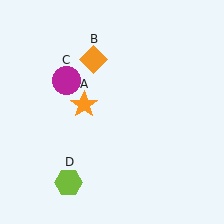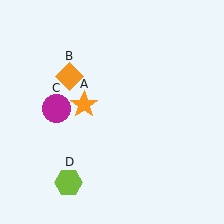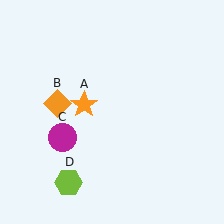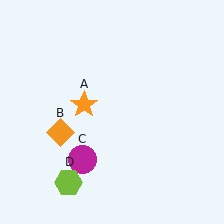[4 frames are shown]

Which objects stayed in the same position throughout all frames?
Orange star (object A) and lime hexagon (object D) remained stationary.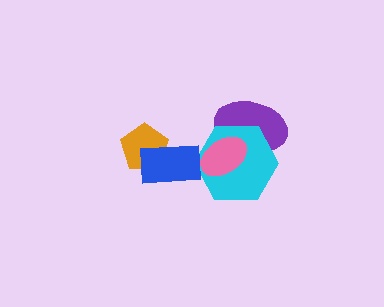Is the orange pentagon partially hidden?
Yes, it is partially covered by another shape.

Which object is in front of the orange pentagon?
The blue rectangle is in front of the orange pentagon.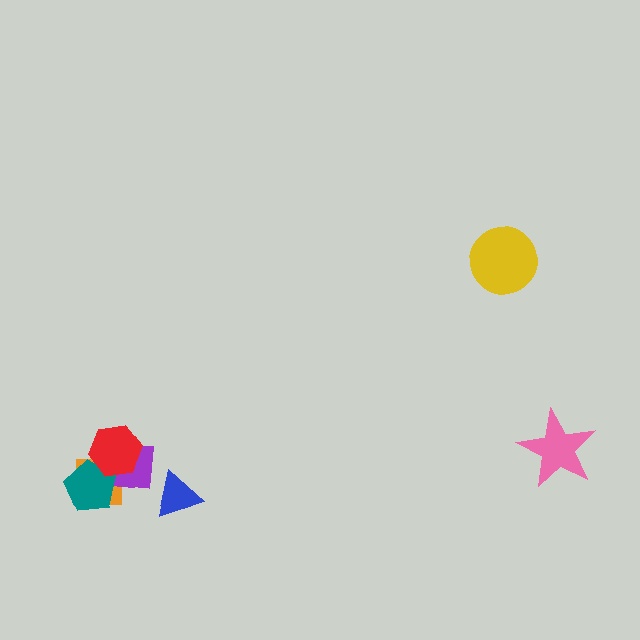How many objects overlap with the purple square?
3 objects overlap with the purple square.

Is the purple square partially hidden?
Yes, it is partially covered by another shape.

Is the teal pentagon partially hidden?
Yes, it is partially covered by another shape.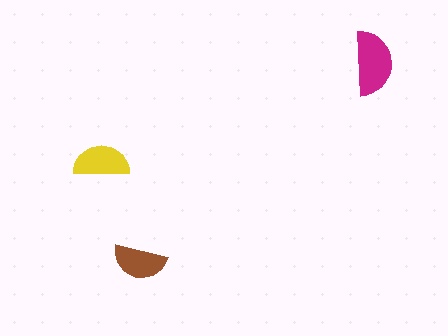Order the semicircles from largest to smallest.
the magenta one, the yellow one, the brown one.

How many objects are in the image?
There are 3 objects in the image.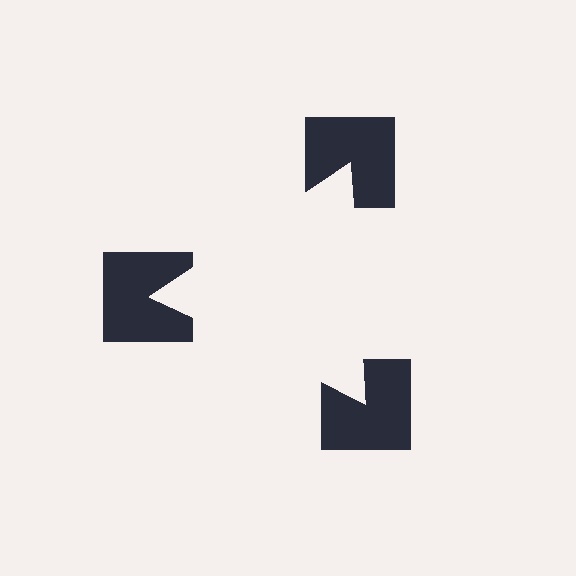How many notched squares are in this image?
There are 3 — one at each vertex of the illusory triangle.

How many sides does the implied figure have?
3 sides.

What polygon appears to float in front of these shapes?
An illusory triangle — its edges are inferred from the aligned wedge cuts in the notched squares, not physically drawn.